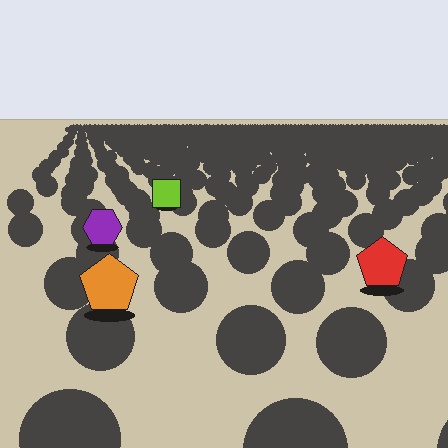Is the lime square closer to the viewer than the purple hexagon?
No. The purple hexagon is closer — you can tell from the texture gradient: the ground texture is coarser near it.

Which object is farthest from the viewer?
The lime square is farthest from the viewer. It appears smaller and the ground texture around it is denser.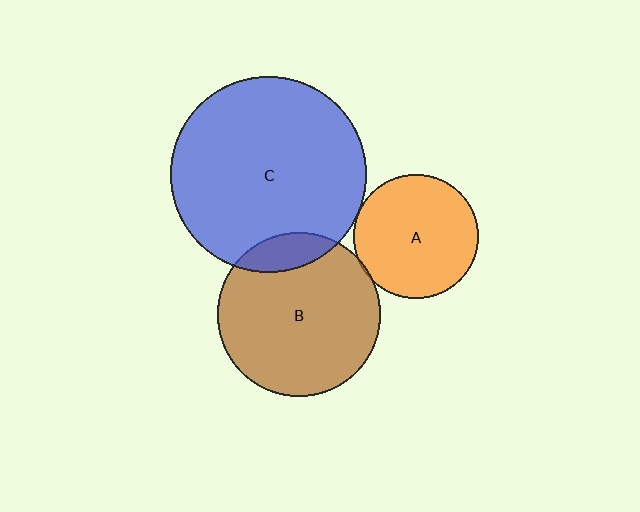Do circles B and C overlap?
Yes.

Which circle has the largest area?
Circle C (blue).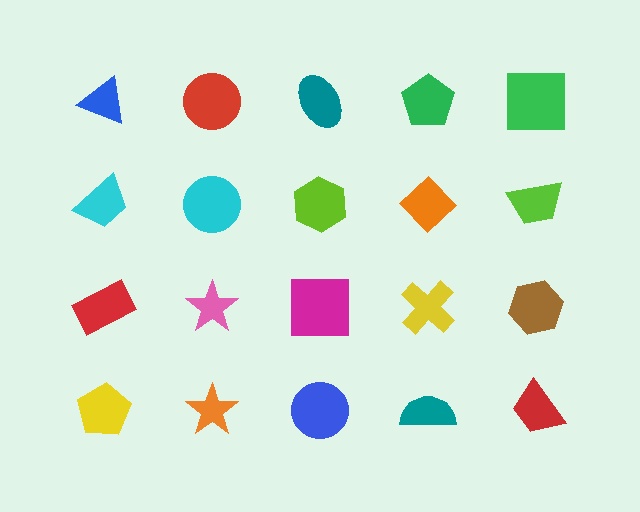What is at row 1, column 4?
A green pentagon.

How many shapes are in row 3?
5 shapes.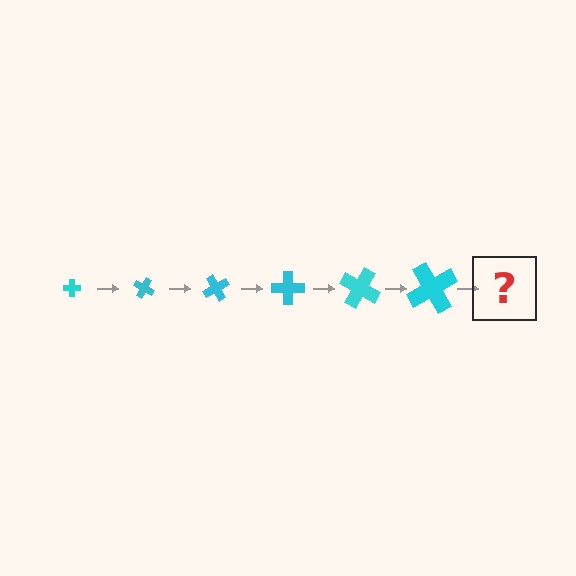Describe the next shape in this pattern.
It should be a cross, larger than the previous one and rotated 180 degrees from the start.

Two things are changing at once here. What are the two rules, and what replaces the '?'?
The two rules are that the cross grows larger each step and it rotates 30 degrees each step. The '?' should be a cross, larger than the previous one and rotated 180 degrees from the start.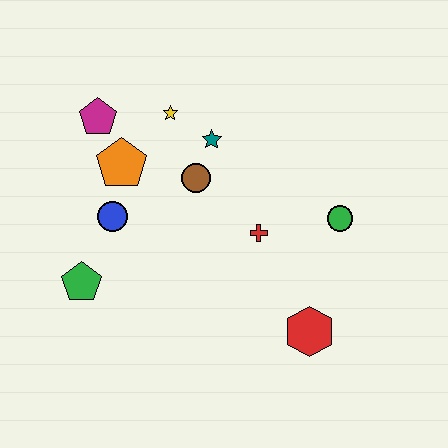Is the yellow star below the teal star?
No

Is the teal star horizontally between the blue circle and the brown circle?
No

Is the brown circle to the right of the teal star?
No